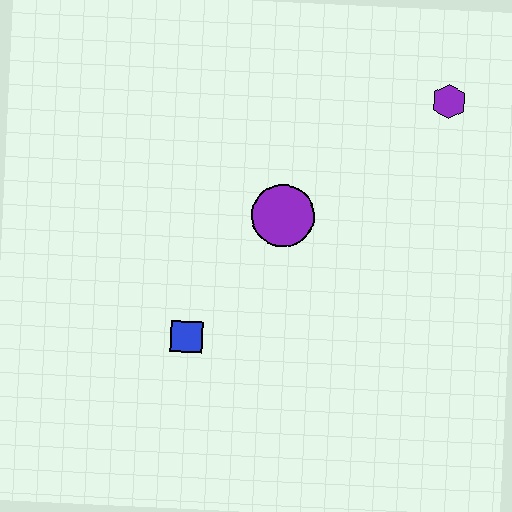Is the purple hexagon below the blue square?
No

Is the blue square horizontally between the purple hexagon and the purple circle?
No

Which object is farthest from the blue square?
The purple hexagon is farthest from the blue square.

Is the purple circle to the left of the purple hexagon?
Yes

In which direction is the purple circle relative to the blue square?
The purple circle is above the blue square.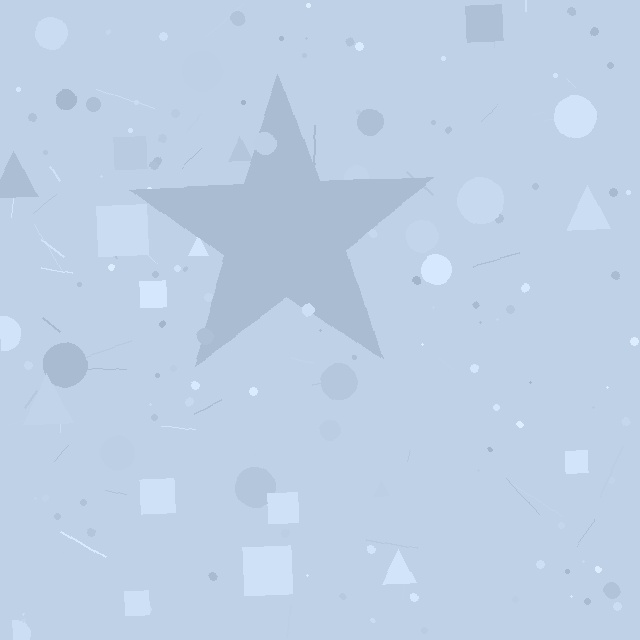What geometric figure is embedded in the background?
A star is embedded in the background.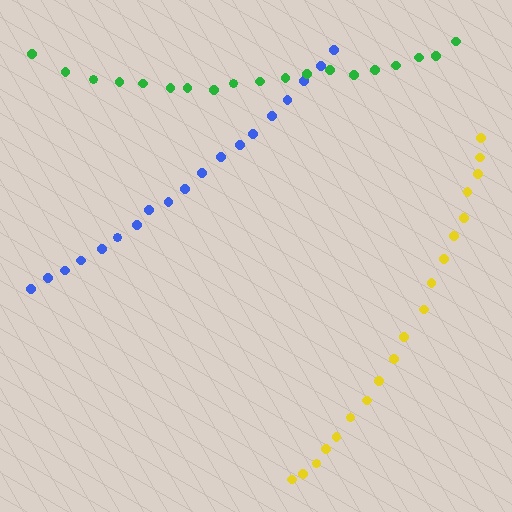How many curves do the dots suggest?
There are 3 distinct paths.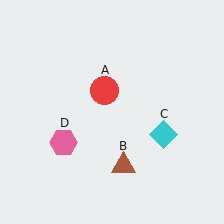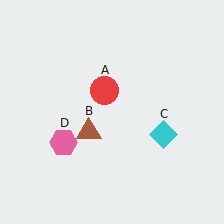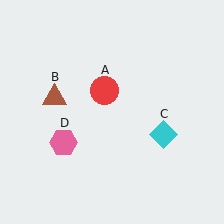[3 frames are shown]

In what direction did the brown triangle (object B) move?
The brown triangle (object B) moved up and to the left.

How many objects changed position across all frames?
1 object changed position: brown triangle (object B).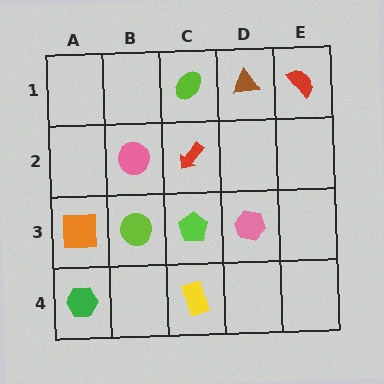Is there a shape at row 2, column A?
No, that cell is empty.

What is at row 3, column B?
A lime circle.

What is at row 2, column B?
A pink circle.